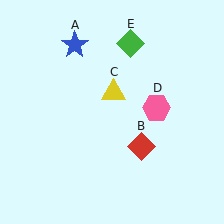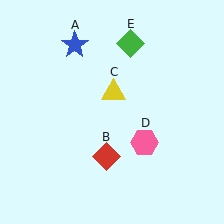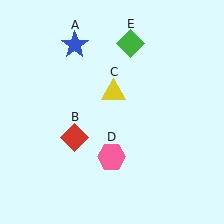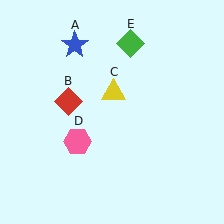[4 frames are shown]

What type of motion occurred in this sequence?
The red diamond (object B), pink hexagon (object D) rotated clockwise around the center of the scene.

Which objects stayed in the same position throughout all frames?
Blue star (object A) and yellow triangle (object C) and green diamond (object E) remained stationary.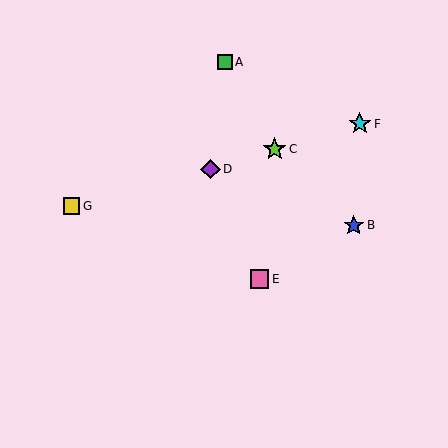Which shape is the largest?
The lime star (labeled C) is the largest.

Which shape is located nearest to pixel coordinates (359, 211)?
The blue star (labeled B) at (354, 225) is nearest to that location.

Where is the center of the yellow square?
The center of the yellow square is at (72, 206).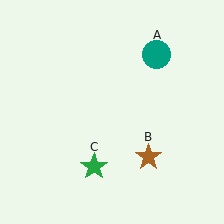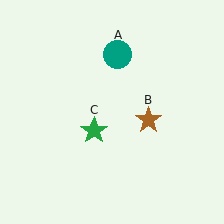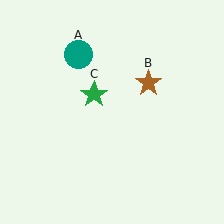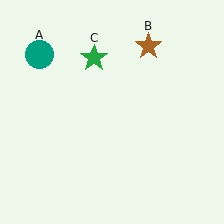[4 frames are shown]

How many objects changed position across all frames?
3 objects changed position: teal circle (object A), brown star (object B), green star (object C).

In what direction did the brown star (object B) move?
The brown star (object B) moved up.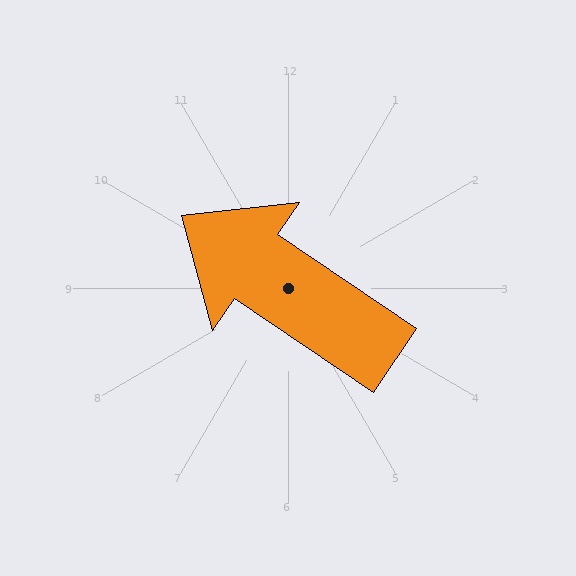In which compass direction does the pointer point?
Northwest.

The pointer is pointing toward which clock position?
Roughly 10 o'clock.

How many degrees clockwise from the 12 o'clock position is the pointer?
Approximately 304 degrees.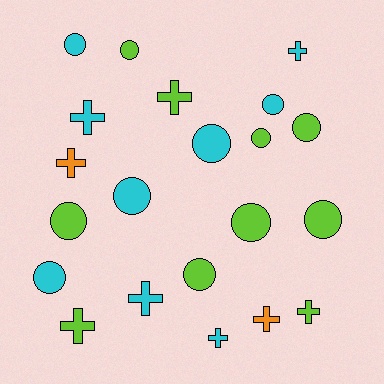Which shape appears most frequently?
Circle, with 12 objects.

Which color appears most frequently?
Lime, with 10 objects.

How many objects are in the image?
There are 21 objects.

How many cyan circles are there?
There are 5 cyan circles.